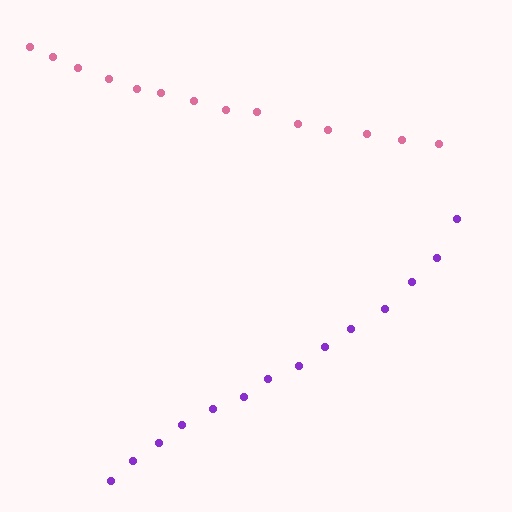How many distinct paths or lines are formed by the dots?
There are 2 distinct paths.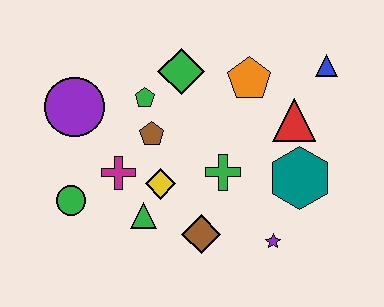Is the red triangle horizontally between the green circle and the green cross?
No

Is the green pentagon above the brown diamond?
Yes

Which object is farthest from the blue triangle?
The green circle is farthest from the blue triangle.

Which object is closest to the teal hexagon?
The red triangle is closest to the teal hexagon.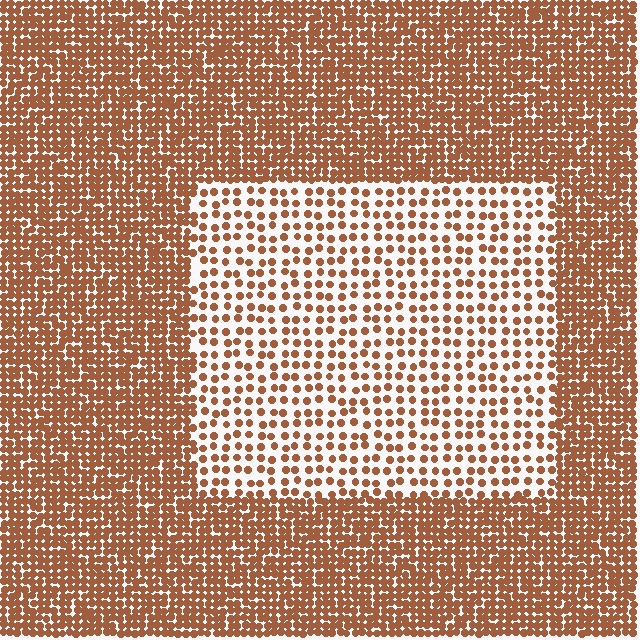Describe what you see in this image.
The image contains small brown elements arranged at two different densities. A rectangle-shaped region is visible where the elements are less densely packed than the surrounding area.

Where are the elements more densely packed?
The elements are more densely packed outside the rectangle boundary.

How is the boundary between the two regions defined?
The boundary is defined by a change in element density (approximately 2.5x ratio). All elements are the same color, size, and shape.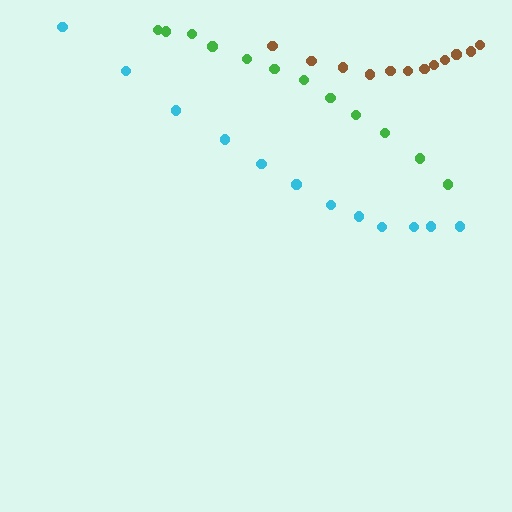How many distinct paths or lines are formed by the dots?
There are 3 distinct paths.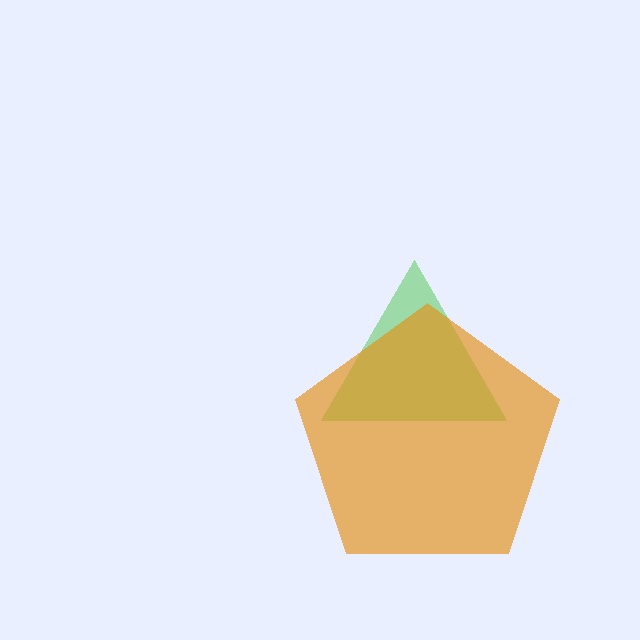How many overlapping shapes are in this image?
There are 2 overlapping shapes in the image.